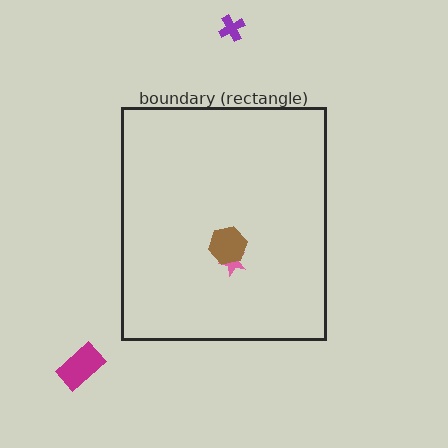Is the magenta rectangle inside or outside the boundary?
Outside.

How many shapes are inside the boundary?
2 inside, 2 outside.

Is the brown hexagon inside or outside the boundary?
Inside.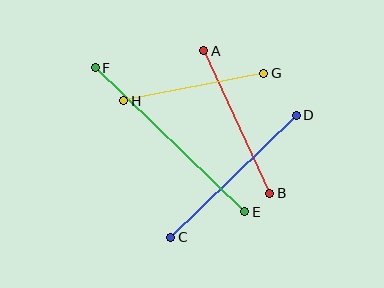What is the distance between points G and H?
The distance is approximately 143 pixels.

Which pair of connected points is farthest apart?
Points E and F are farthest apart.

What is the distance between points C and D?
The distance is approximately 175 pixels.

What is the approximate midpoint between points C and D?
The midpoint is at approximately (233, 176) pixels.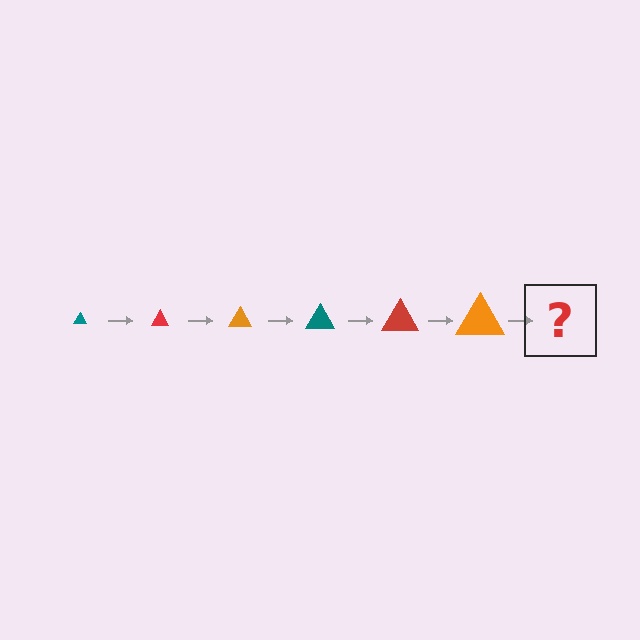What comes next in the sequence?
The next element should be a teal triangle, larger than the previous one.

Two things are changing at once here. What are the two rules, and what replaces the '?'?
The two rules are that the triangle grows larger each step and the color cycles through teal, red, and orange. The '?' should be a teal triangle, larger than the previous one.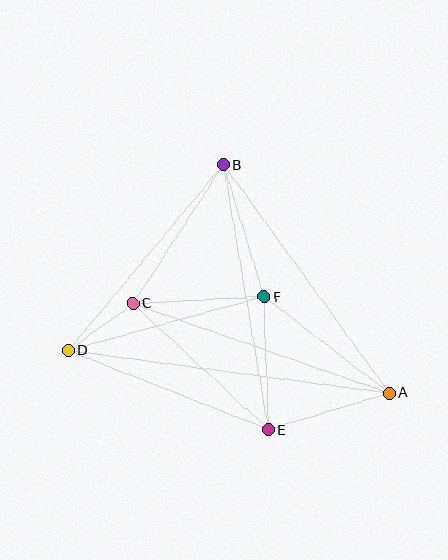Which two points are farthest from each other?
Points A and D are farthest from each other.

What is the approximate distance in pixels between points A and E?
The distance between A and E is approximately 127 pixels.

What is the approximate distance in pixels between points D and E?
The distance between D and E is approximately 216 pixels.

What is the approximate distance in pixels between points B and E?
The distance between B and E is approximately 269 pixels.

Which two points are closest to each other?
Points C and D are closest to each other.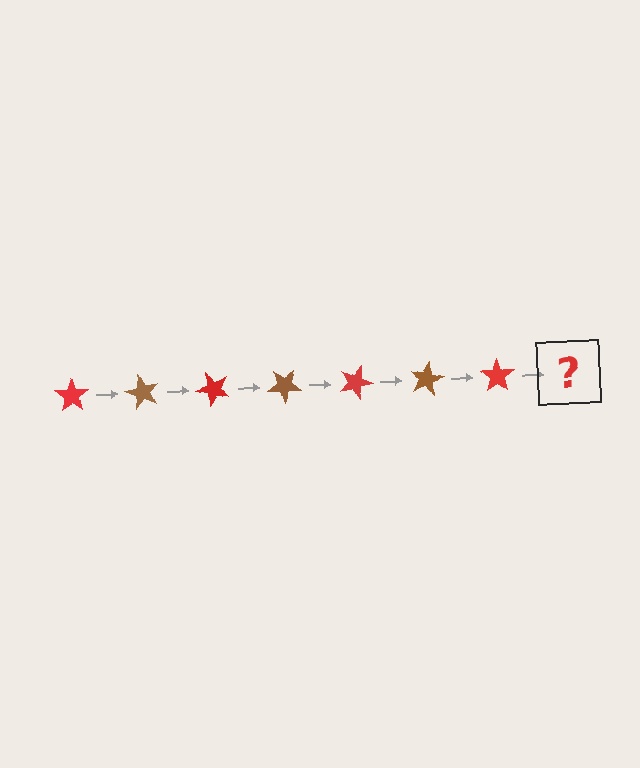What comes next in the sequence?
The next element should be a brown star, rotated 420 degrees from the start.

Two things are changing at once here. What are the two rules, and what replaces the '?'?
The two rules are that it rotates 60 degrees each step and the color cycles through red and brown. The '?' should be a brown star, rotated 420 degrees from the start.